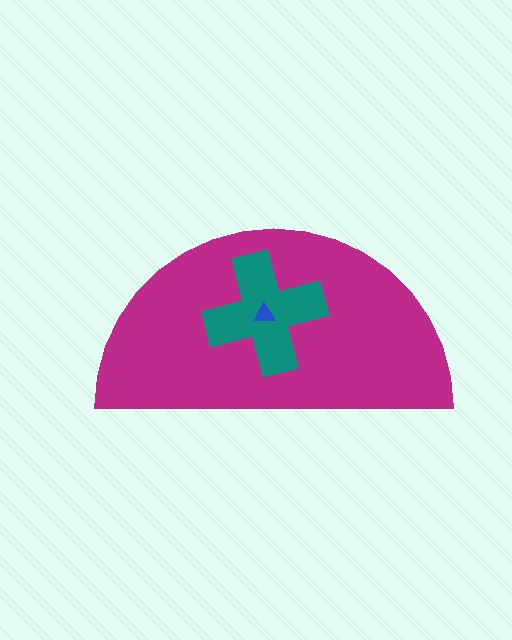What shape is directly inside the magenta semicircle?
The teal cross.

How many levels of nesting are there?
3.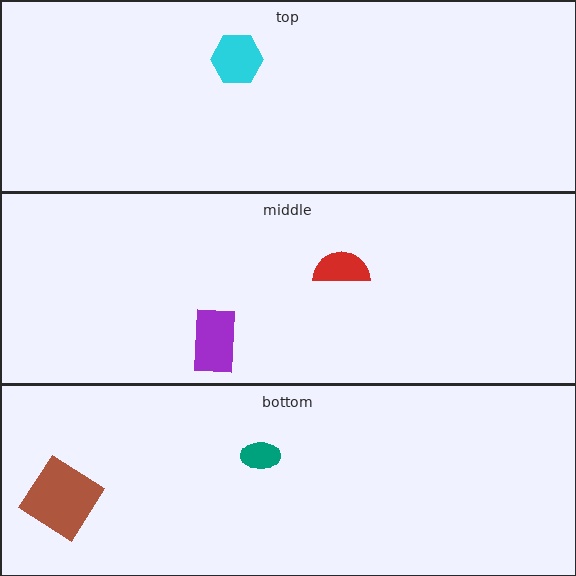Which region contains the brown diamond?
The bottom region.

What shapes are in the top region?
The cyan hexagon.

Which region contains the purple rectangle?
The middle region.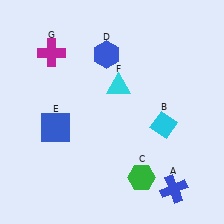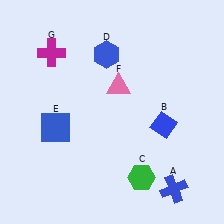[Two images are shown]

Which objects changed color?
B changed from cyan to blue. F changed from cyan to pink.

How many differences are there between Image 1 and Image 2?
There are 2 differences between the two images.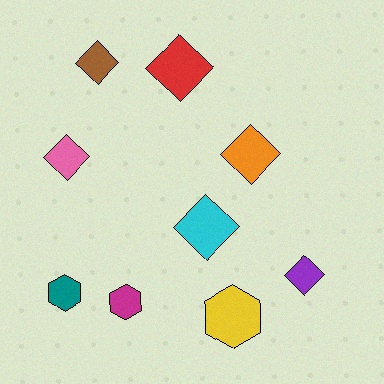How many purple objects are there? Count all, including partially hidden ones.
There is 1 purple object.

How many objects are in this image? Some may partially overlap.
There are 9 objects.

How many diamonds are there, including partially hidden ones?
There are 6 diamonds.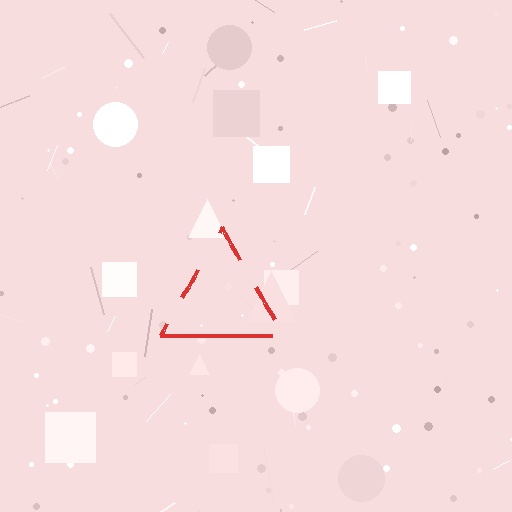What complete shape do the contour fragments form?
The contour fragments form a triangle.